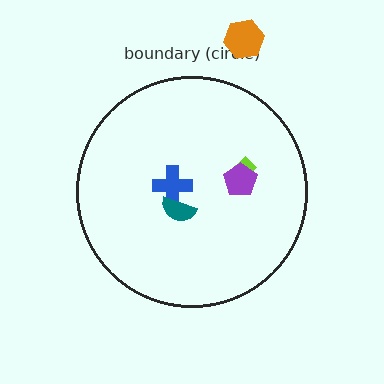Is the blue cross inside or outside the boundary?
Inside.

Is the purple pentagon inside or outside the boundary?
Inside.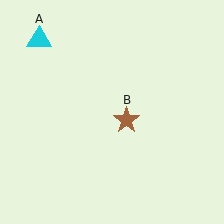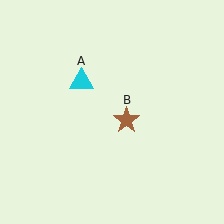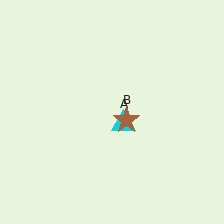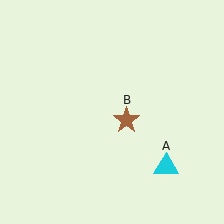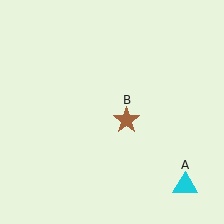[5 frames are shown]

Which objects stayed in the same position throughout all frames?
Brown star (object B) remained stationary.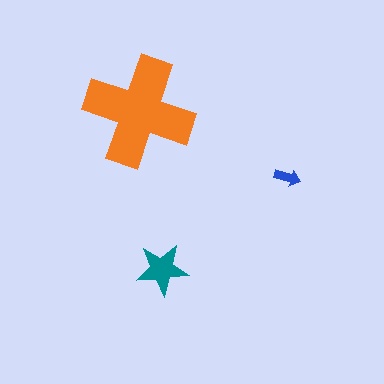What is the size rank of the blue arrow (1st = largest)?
3rd.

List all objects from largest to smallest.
The orange cross, the teal star, the blue arrow.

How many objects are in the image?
There are 3 objects in the image.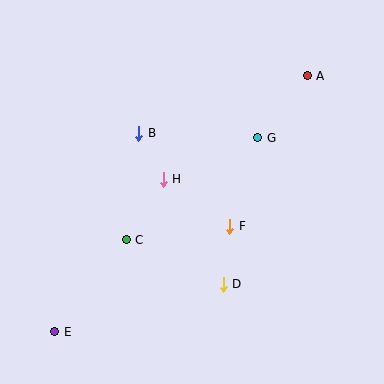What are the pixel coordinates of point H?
Point H is at (163, 179).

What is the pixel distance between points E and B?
The distance between E and B is 215 pixels.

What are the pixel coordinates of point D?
Point D is at (223, 284).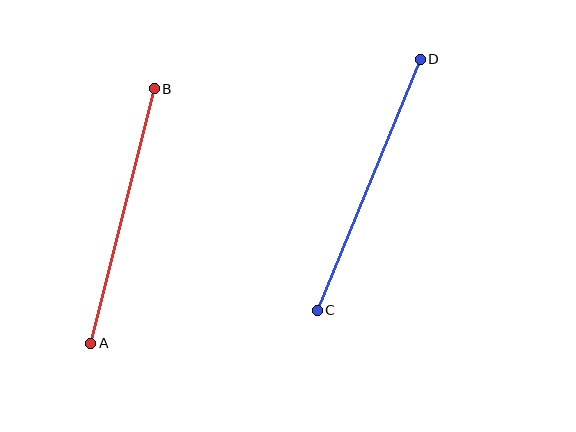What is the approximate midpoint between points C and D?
The midpoint is at approximately (369, 185) pixels.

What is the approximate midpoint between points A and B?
The midpoint is at approximately (123, 216) pixels.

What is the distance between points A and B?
The distance is approximately 262 pixels.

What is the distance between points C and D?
The distance is approximately 271 pixels.